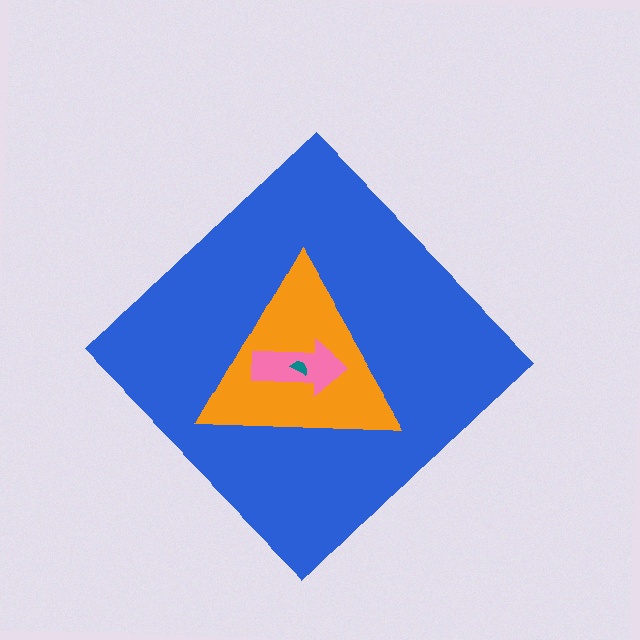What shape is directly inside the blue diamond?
The orange triangle.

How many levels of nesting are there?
4.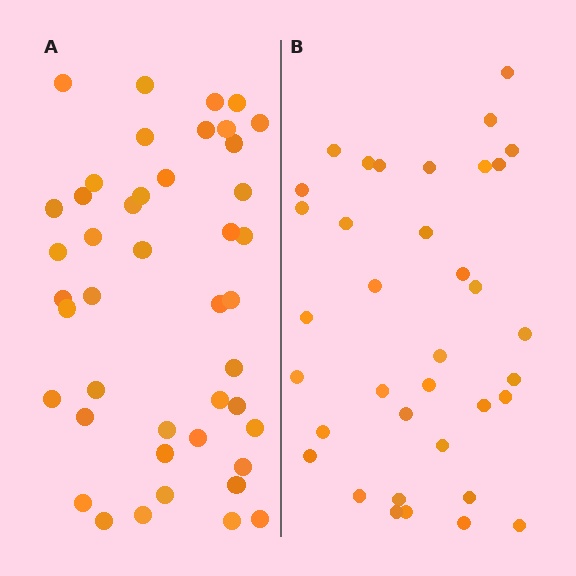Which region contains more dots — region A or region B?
Region A (the left region) has more dots.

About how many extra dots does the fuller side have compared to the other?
Region A has roughly 8 or so more dots than region B.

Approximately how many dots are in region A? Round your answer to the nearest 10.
About 40 dots. (The exact count is 44, which rounds to 40.)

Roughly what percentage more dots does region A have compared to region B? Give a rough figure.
About 20% more.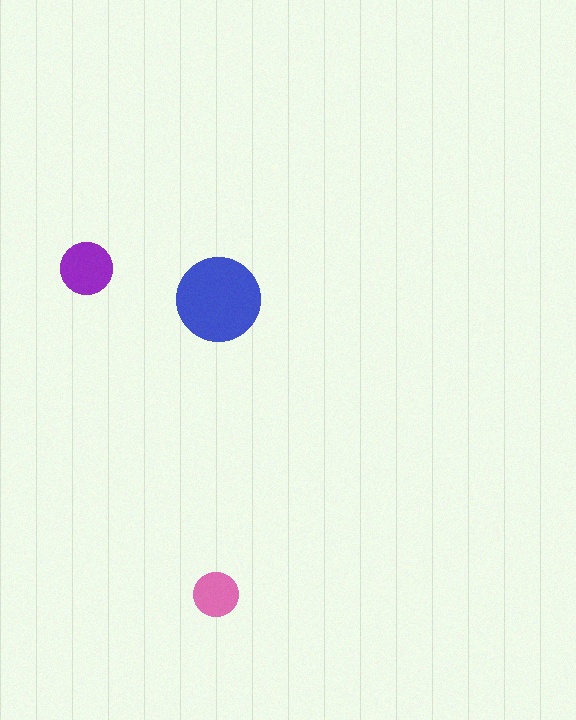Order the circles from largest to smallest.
the blue one, the purple one, the pink one.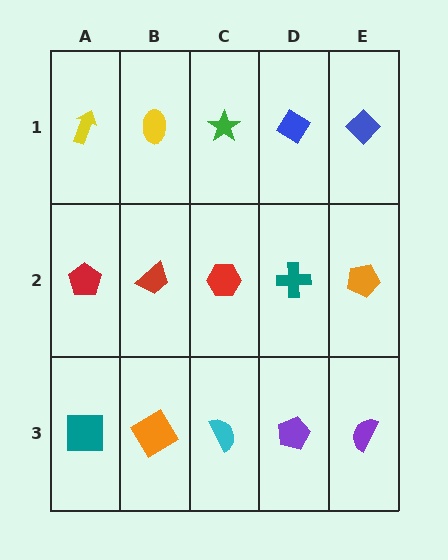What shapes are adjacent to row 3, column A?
A red pentagon (row 2, column A), an orange diamond (row 3, column B).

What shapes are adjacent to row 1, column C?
A red hexagon (row 2, column C), a yellow ellipse (row 1, column B), a blue diamond (row 1, column D).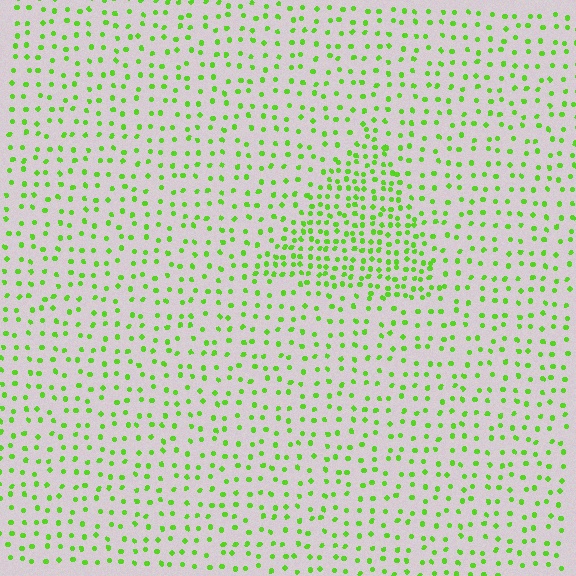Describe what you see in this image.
The image contains small lime elements arranged at two different densities. A triangle-shaped region is visible where the elements are more densely packed than the surrounding area.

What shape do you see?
I see a triangle.